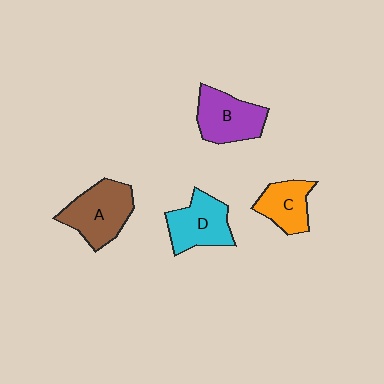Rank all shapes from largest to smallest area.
From largest to smallest: A (brown), B (purple), D (cyan), C (orange).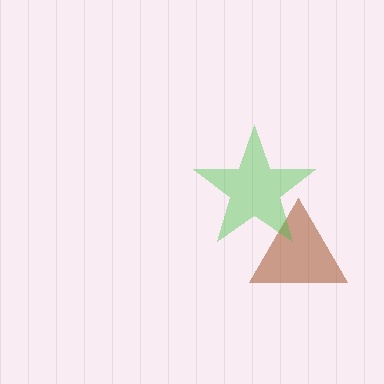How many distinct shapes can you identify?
There are 2 distinct shapes: a brown triangle, a green star.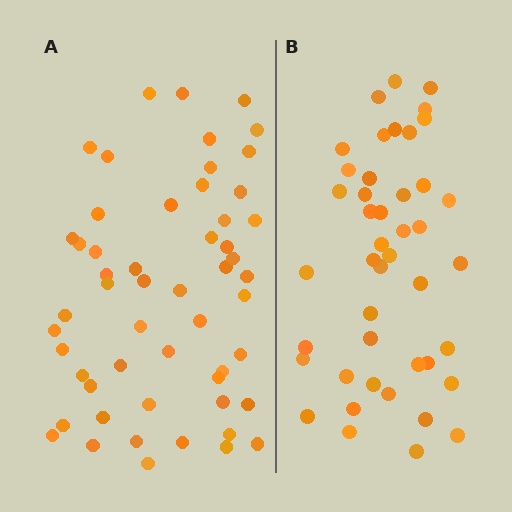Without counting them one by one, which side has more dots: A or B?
Region A (the left region) has more dots.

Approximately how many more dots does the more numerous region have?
Region A has roughly 10 or so more dots than region B.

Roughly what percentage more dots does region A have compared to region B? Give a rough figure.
About 25% more.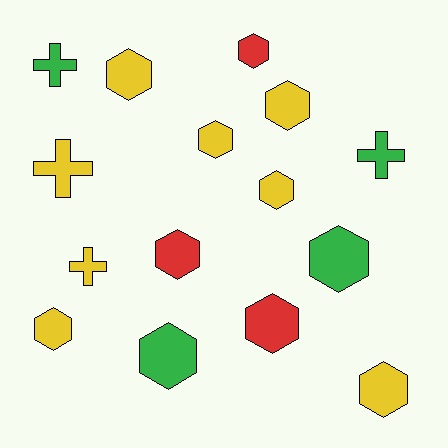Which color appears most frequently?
Yellow, with 8 objects.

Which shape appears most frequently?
Hexagon, with 11 objects.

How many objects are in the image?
There are 15 objects.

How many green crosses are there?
There are 2 green crosses.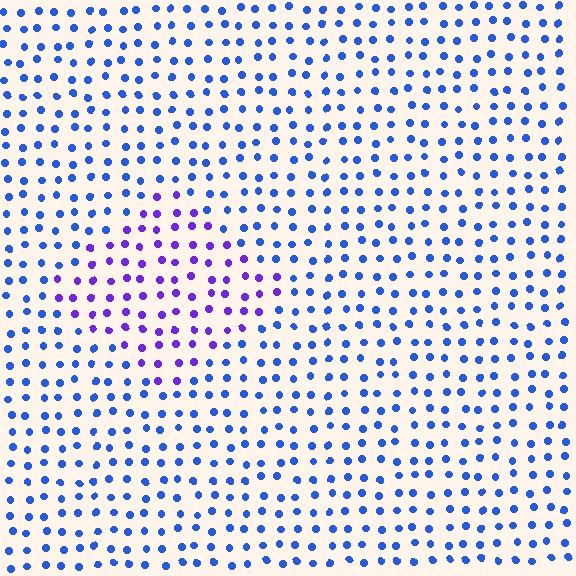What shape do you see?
I see a diamond.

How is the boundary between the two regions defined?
The boundary is defined purely by a slight shift in hue (about 41 degrees). Spacing, size, and orientation are identical on both sides.